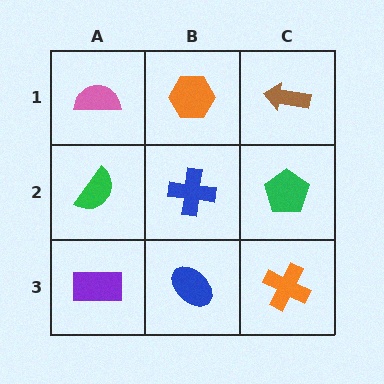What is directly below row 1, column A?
A green semicircle.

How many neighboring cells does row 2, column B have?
4.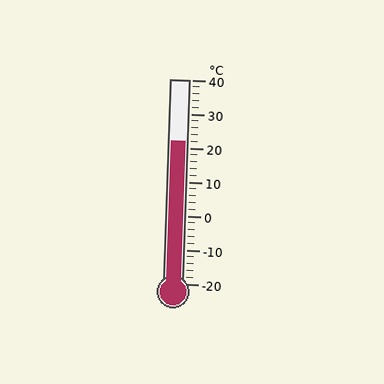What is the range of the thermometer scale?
The thermometer scale ranges from -20°C to 40°C.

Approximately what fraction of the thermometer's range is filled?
The thermometer is filled to approximately 70% of its range.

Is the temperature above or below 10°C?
The temperature is above 10°C.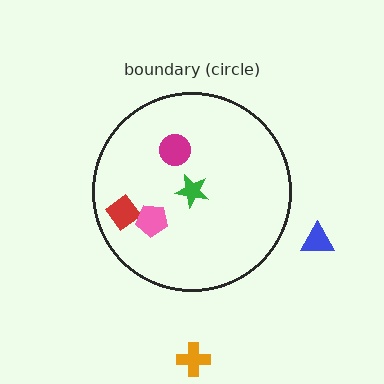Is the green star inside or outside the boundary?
Inside.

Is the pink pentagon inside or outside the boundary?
Inside.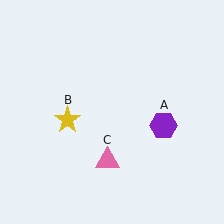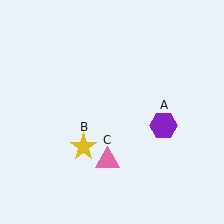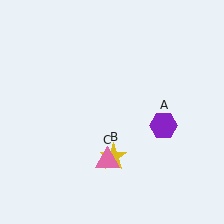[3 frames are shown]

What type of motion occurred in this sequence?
The yellow star (object B) rotated counterclockwise around the center of the scene.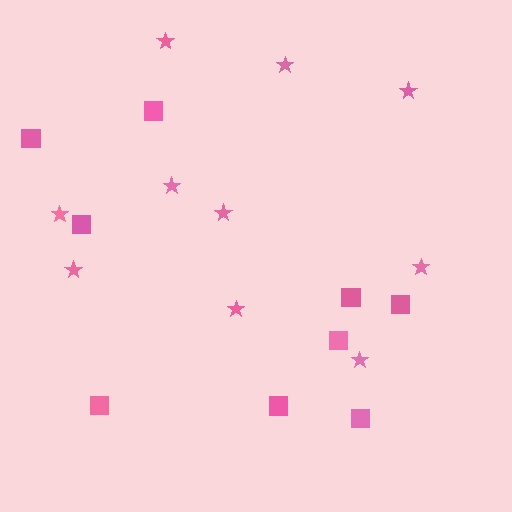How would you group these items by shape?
There are 2 groups: one group of squares (9) and one group of stars (10).